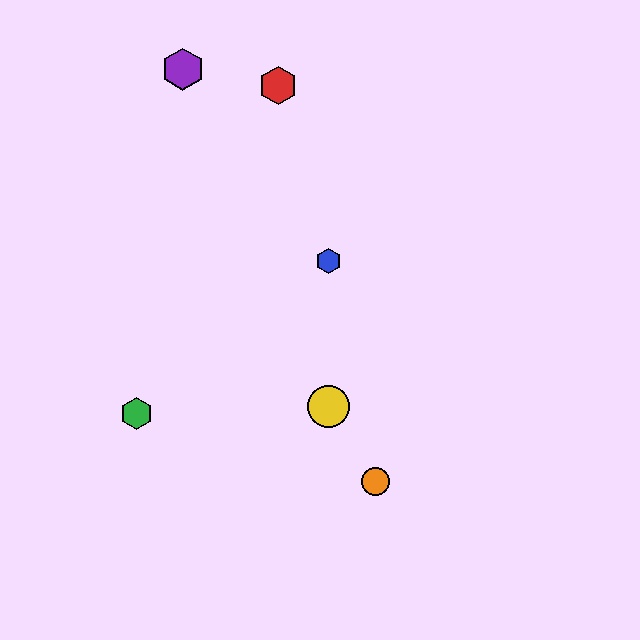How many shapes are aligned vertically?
2 shapes (the blue hexagon, the yellow circle) are aligned vertically.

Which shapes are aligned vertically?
The blue hexagon, the yellow circle are aligned vertically.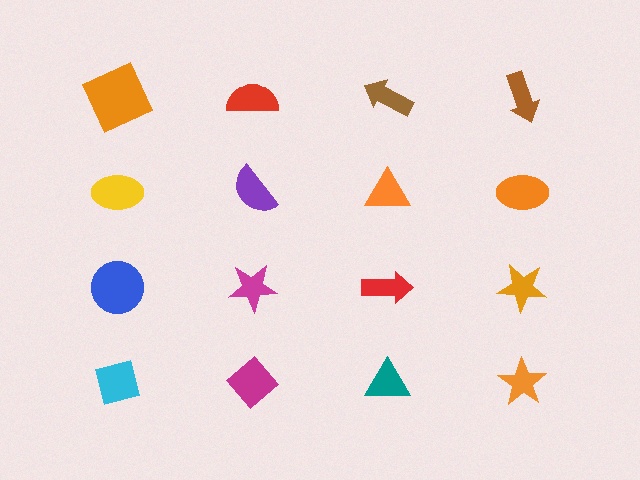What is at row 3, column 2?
A magenta star.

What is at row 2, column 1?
A yellow ellipse.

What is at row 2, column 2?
A purple semicircle.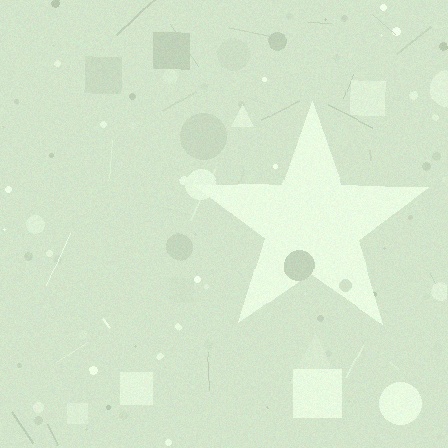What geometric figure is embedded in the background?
A star is embedded in the background.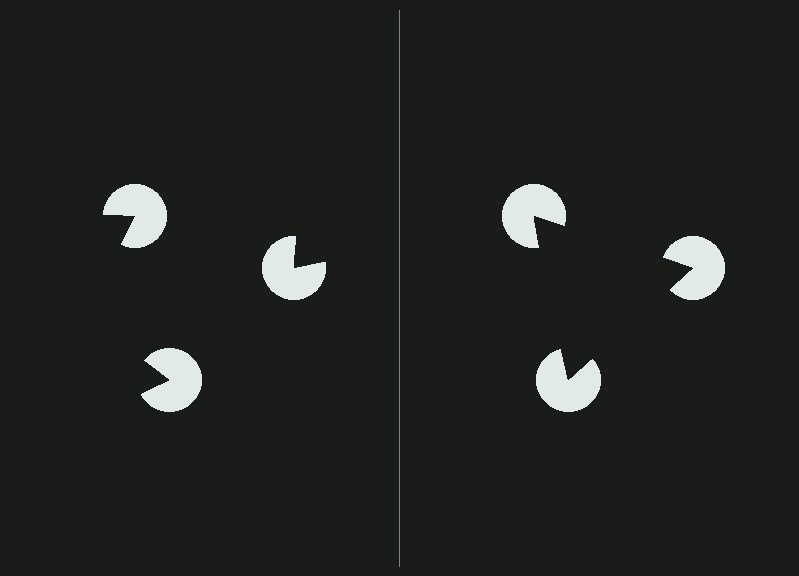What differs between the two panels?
The pac-man discs are positioned identically on both sides; only the wedge orientations differ. On the right they align to a triangle; on the left they are misaligned.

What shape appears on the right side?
An illusory triangle.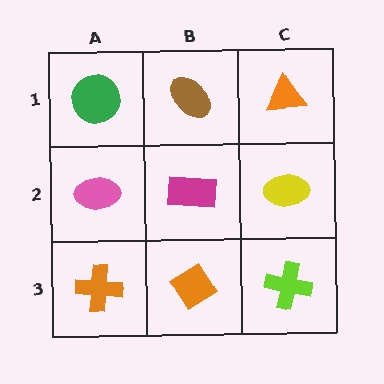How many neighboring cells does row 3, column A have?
2.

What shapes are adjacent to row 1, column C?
A yellow ellipse (row 2, column C), a brown ellipse (row 1, column B).